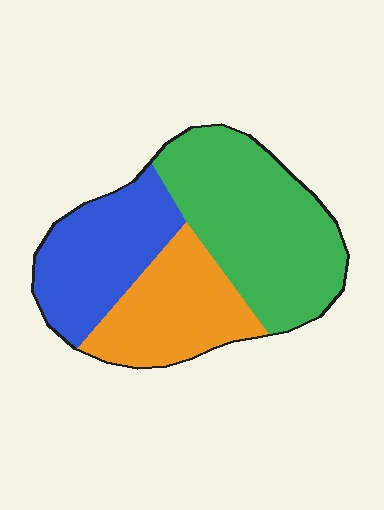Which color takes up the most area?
Green, at roughly 45%.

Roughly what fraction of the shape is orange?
Orange covers roughly 25% of the shape.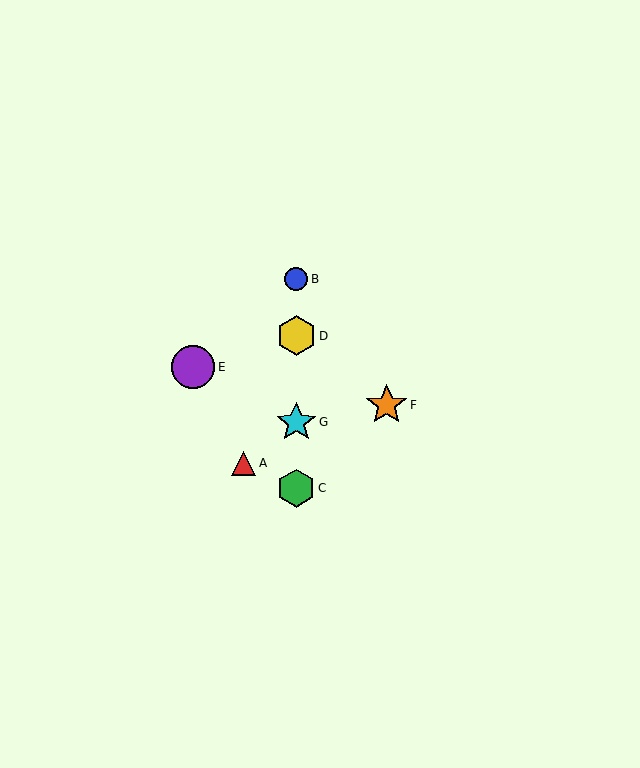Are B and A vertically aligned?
No, B is at x≈296 and A is at x≈244.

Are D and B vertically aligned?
Yes, both are at x≈296.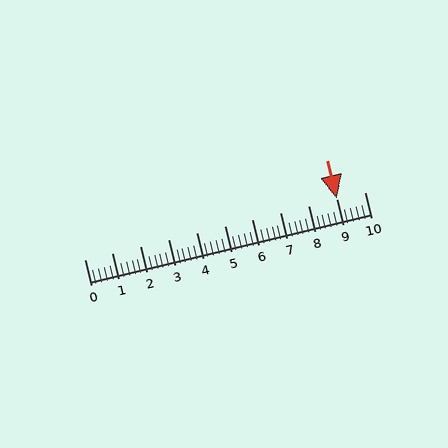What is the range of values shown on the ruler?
The ruler shows values from 0 to 10.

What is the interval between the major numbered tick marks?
The major tick marks are spaced 1 units apart.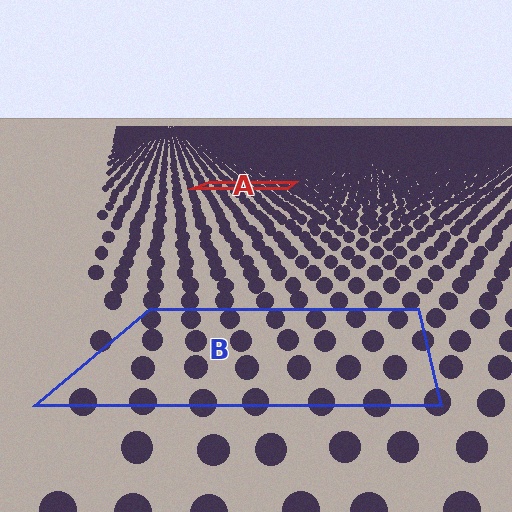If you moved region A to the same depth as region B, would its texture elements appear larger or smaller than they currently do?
They would appear larger. At a closer depth, the same texture elements are projected at a bigger on-screen size.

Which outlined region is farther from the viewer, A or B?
Region A is farther from the viewer — the texture elements inside it appear smaller and more densely packed.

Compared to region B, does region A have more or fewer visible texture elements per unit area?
Region A has more texture elements per unit area — they are packed more densely because it is farther away.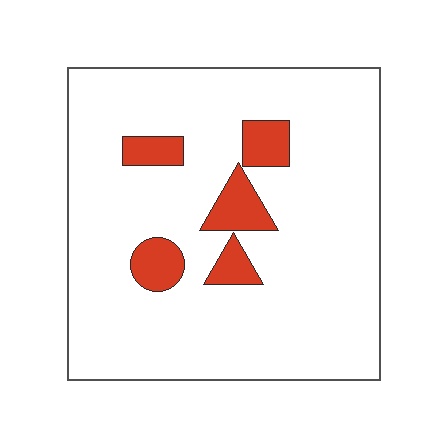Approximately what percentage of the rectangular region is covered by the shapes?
Approximately 10%.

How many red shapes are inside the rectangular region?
5.